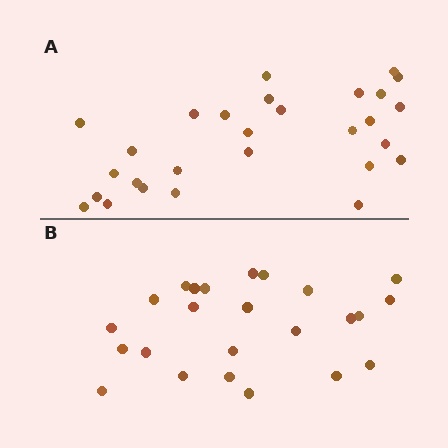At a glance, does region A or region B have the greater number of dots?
Region A (the top region) has more dots.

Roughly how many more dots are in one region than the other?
Region A has about 4 more dots than region B.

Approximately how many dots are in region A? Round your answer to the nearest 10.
About 30 dots. (The exact count is 28, which rounds to 30.)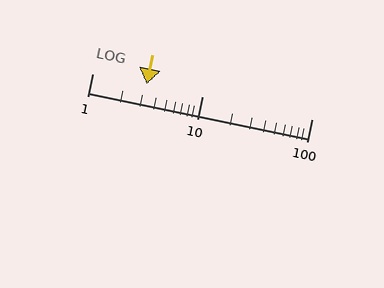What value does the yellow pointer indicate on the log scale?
The pointer indicates approximately 3.1.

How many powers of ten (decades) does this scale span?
The scale spans 2 decades, from 1 to 100.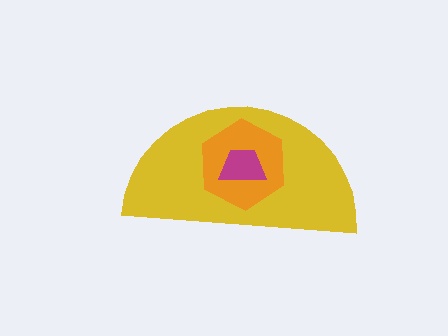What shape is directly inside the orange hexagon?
The magenta trapezoid.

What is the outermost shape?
The yellow semicircle.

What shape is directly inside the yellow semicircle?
The orange hexagon.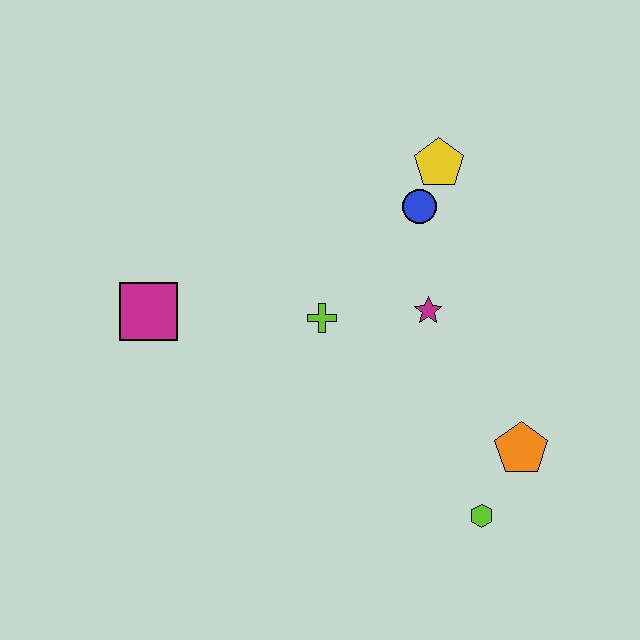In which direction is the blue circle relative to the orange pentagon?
The blue circle is above the orange pentagon.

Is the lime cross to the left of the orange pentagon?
Yes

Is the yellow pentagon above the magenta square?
Yes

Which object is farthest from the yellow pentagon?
The lime hexagon is farthest from the yellow pentagon.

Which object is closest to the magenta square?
The lime cross is closest to the magenta square.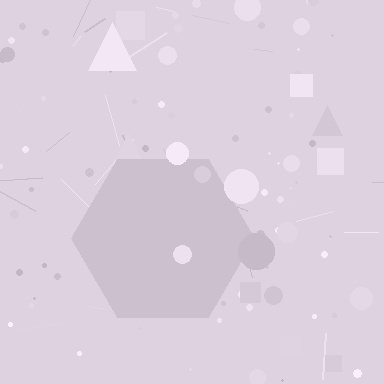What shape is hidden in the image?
A hexagon is hidden in the image.